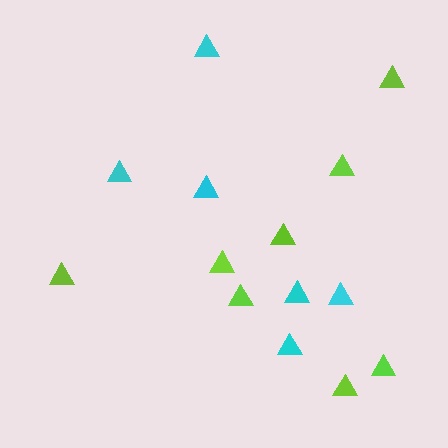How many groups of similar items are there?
There are 2 groups: one group of lime triangles (8) and one group of cyan triangles (6).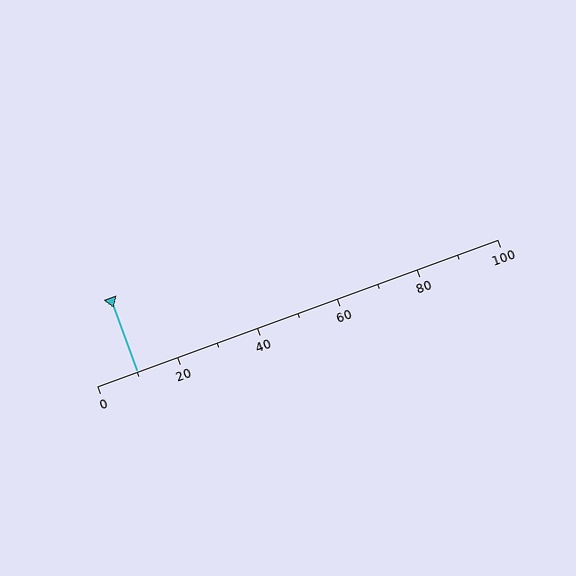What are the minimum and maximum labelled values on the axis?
The axis runs from 0 to 100.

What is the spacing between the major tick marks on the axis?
The major ticks are spaced 20 apart.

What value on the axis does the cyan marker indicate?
The marker indicates approximately 10.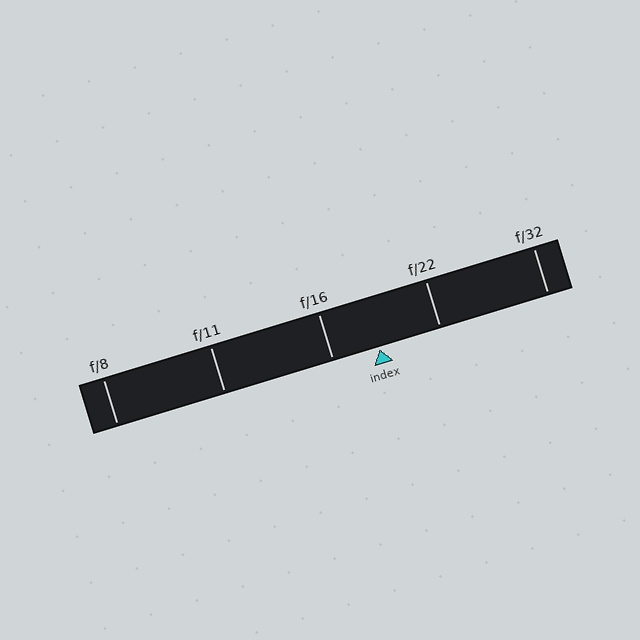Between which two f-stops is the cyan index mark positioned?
The index mark is between f/16 and f/22.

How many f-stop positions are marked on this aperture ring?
There are 5 f-stop positions marked.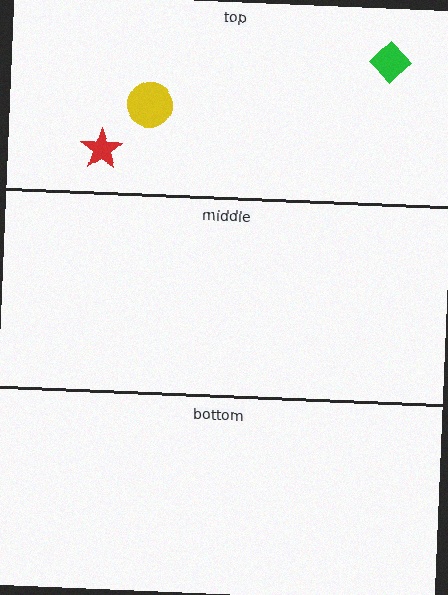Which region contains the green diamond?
The top region.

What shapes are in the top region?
The red star, the green diamond, the yellow circle.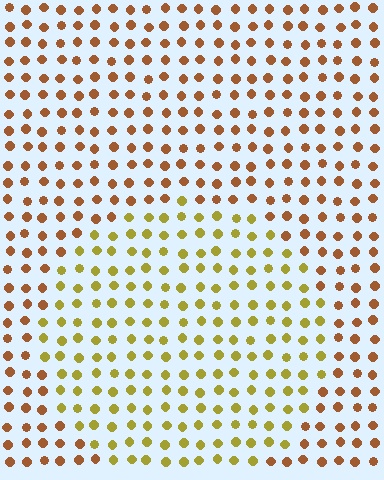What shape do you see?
I see a circle.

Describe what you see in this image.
The image is filled with small brown elements in a uniform arrangement. A circle-shaped region is visible where the elements are tinted to a slightly different hue, forming a subtle color boundary.